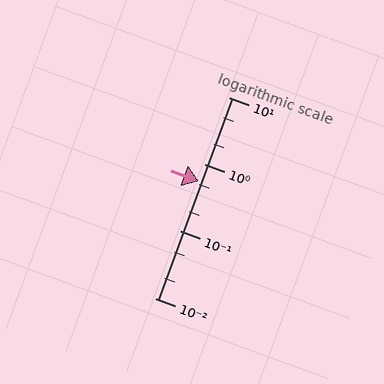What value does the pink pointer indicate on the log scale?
The pointer indicates approximately 0.55.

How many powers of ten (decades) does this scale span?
The scale spans 3 decades, from 0.01 to 10.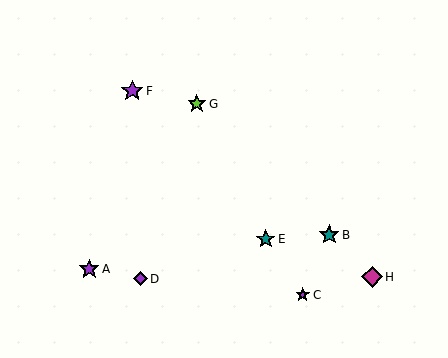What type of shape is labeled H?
Shape H is a magenta diamond.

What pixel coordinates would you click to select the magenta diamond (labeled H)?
Click at (372, 277) to select the magenta diamond H.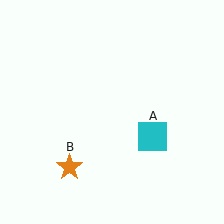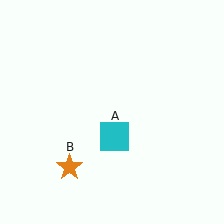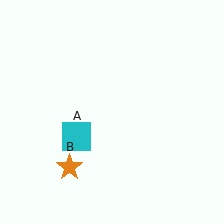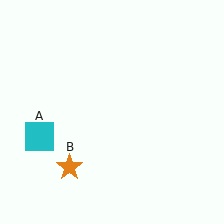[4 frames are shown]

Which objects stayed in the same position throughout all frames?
Orange star (object B) remained stationary.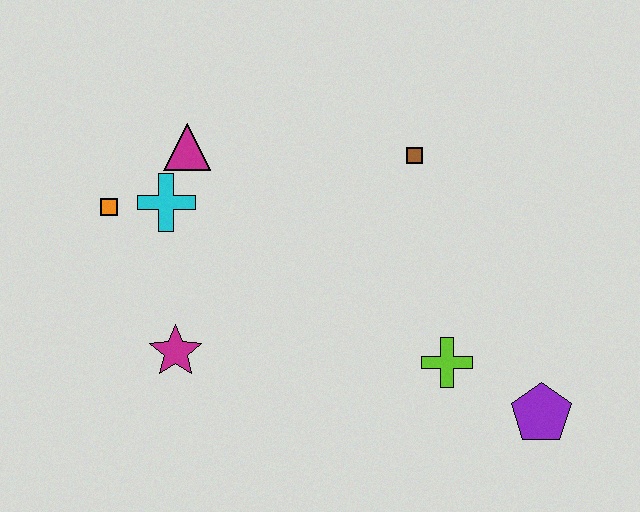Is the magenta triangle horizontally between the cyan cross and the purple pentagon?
Yes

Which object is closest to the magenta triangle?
The cyan cross is closest to the magenta triangle.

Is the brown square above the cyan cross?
Yes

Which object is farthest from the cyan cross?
The purple pentagon is farthest from the cyan cross.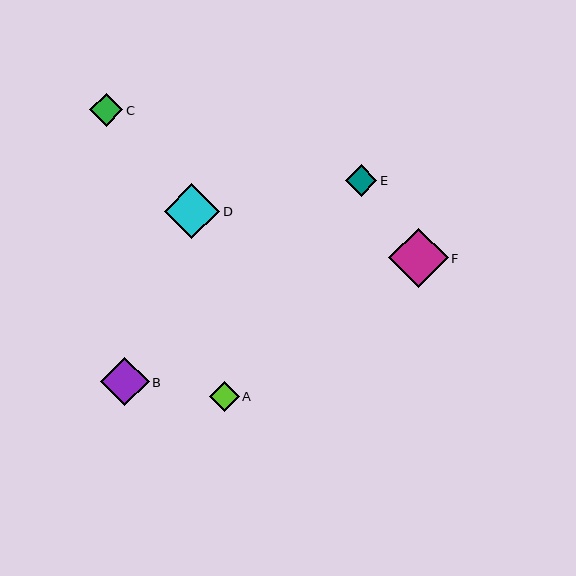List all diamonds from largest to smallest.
From largest to smallest: F, D, B, C, E, A.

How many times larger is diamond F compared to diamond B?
Diamond F is approximately 1.2 times the size of diamond B.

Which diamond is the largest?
Diamond F is the largest with a size of approximately 59 pixels.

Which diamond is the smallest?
Diamond A is the smallest with a size of approximately 30 pixels.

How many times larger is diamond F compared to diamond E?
Diamond F is approximately 1.9 times the size of diamond E.